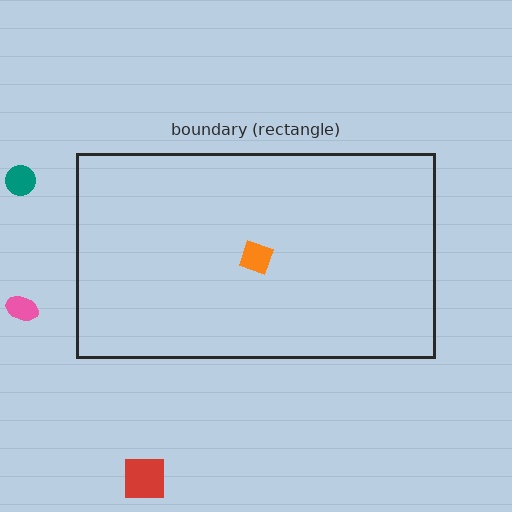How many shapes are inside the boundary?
1 inside, 3 outside.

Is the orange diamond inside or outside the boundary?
Inside.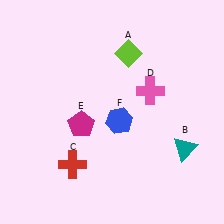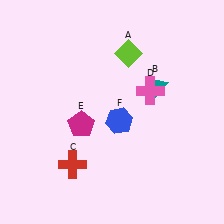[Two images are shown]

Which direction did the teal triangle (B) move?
The teal triangle (B) moved up.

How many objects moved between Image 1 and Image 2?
1 object moved between the two images.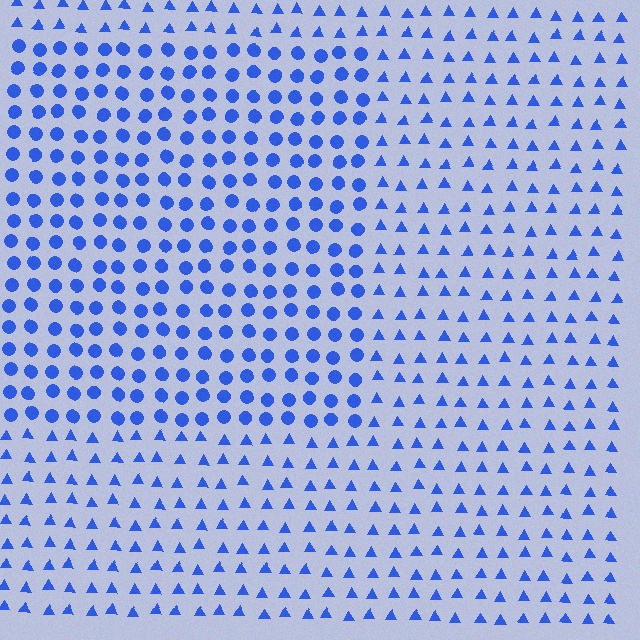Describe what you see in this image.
The image is filled with small blue elements arranged in a uniform grid. A rectangle-shaped region contains circles, while the surrounding area contains triangles. The boundary is defined purely by the change in element shape.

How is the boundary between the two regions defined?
The boundary is defined by a change in element shape: circles inside vs. triangles outside. All elements share the same color and spacing.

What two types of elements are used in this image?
The image uses circles inside the rectangle region and triangles outside it.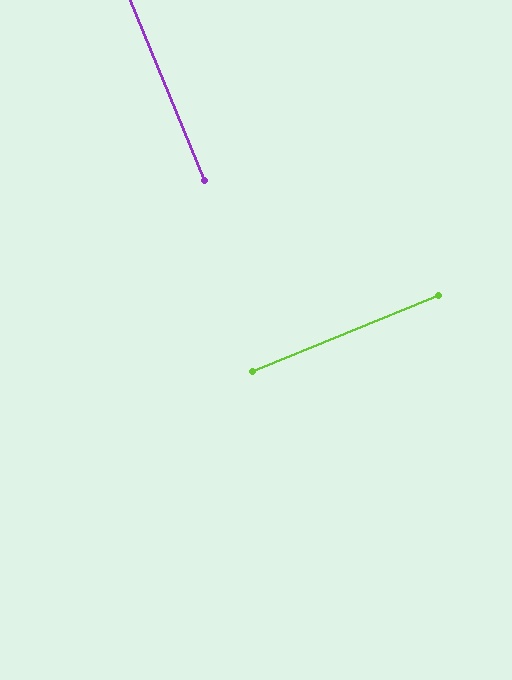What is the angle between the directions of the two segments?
Approximately 90 degrees.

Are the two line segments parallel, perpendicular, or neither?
Perpendicular — they meet at approximately 90°.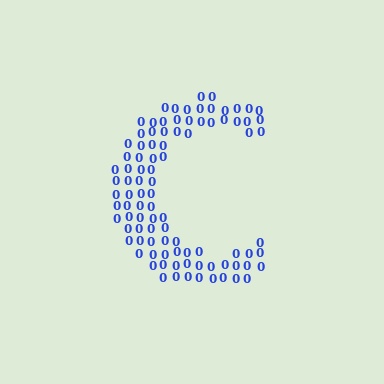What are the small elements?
The small elements are digit 0's.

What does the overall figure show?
The overall figure shows the letter C.